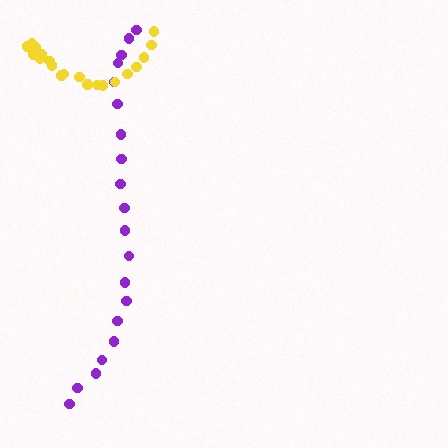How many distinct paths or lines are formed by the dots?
There are 2 distinct paths.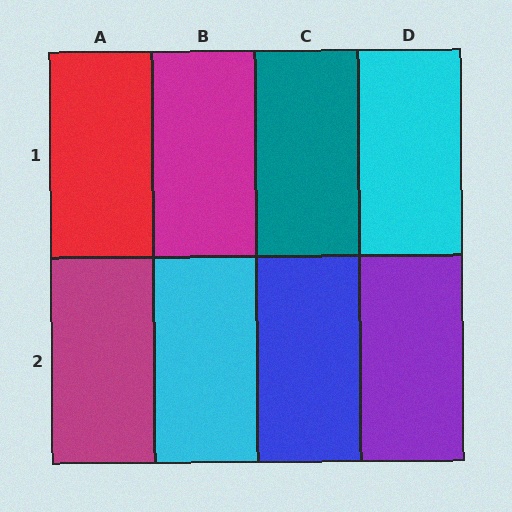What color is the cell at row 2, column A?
Magenta.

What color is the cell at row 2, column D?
Purple.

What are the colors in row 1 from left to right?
Red, magenta, teal, cyan.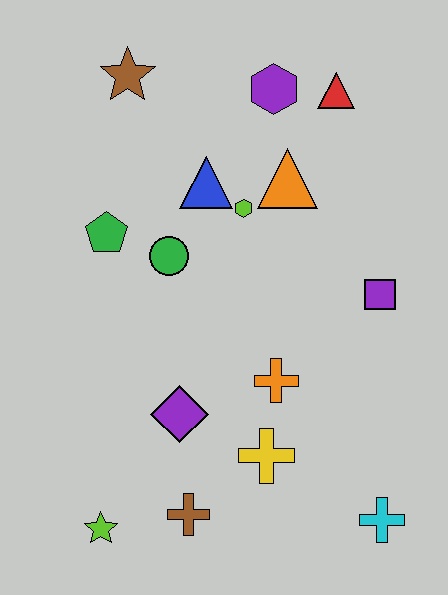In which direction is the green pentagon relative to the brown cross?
The green pentagon is above the brown cross.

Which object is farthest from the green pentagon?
The cyan cross is farthest from the green pentagon.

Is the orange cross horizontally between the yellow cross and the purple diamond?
No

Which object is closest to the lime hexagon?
The blue triangle is closest to the lime hexagon.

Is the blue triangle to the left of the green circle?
No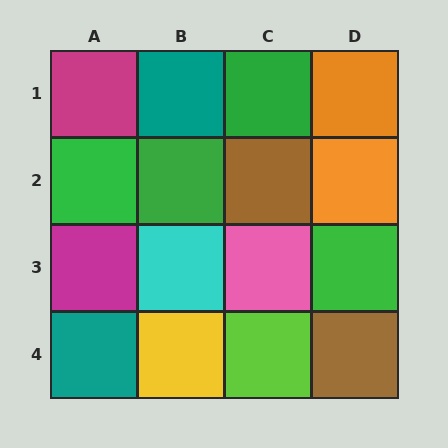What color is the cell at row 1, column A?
Magenta.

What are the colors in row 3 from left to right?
Magenta, cyan, pink, green.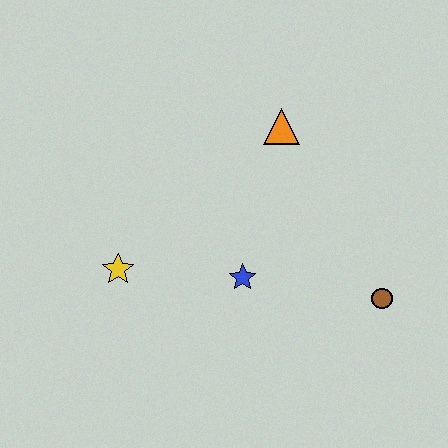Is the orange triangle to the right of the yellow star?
Yes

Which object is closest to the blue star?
The yellow star is closest to the blue star.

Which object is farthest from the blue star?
The orange triangle is farthest from the blue star.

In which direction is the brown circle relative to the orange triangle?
The brown circle is below the orange triangle.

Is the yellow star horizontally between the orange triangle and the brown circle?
No